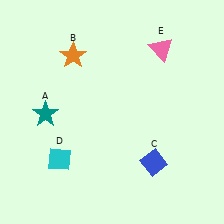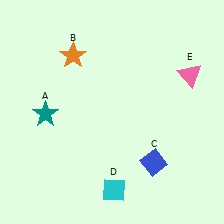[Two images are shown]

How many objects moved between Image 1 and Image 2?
2 objects moved between the two images.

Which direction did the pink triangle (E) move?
The pink triangle (E) moved right.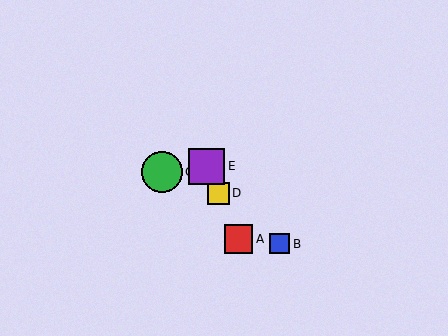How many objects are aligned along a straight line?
3 objects (A, D, E) are aligned along a straight line.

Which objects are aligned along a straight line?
Objects A, D, E are aligned along a straight line.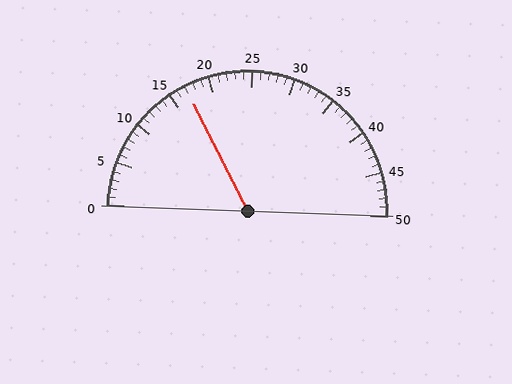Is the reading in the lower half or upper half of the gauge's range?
The reading is in the lower half of the range (0 to 50).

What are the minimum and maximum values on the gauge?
The gauge ranges from 0 to 50.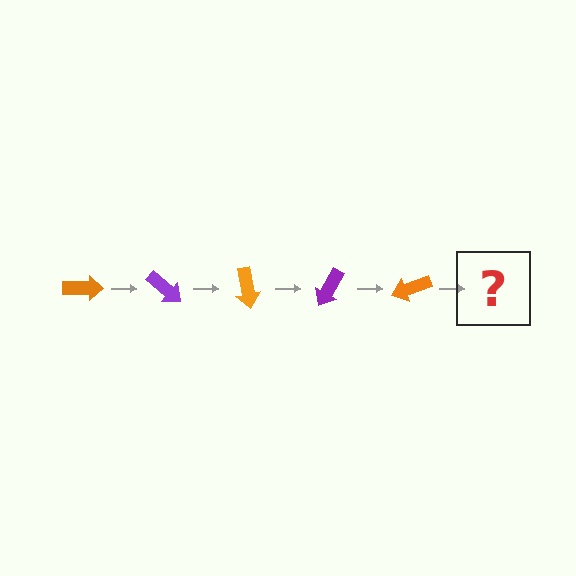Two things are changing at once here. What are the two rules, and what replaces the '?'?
The two rules are that it rotates 40 degrees each step and the color cycles through orange and purple. The '?' should be a purple arrow, rotated 200 degrees from the start.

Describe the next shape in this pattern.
It should be a purple arrow, rotated 200 degrees from the start.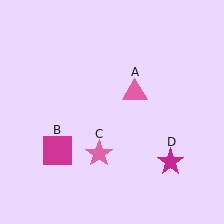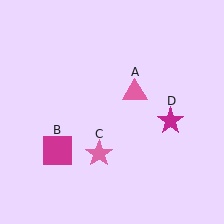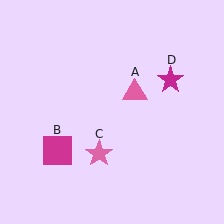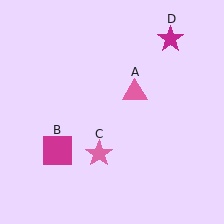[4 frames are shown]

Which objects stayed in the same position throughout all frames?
Pink triangle (object A) and magenta square (object B) and pink star (object C) remained stationary.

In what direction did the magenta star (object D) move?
The magenta star (object D) moved up.